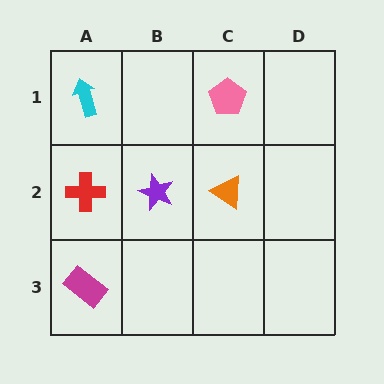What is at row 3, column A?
A magenta rectangle.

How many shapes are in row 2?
3 shapes.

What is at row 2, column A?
A red cross.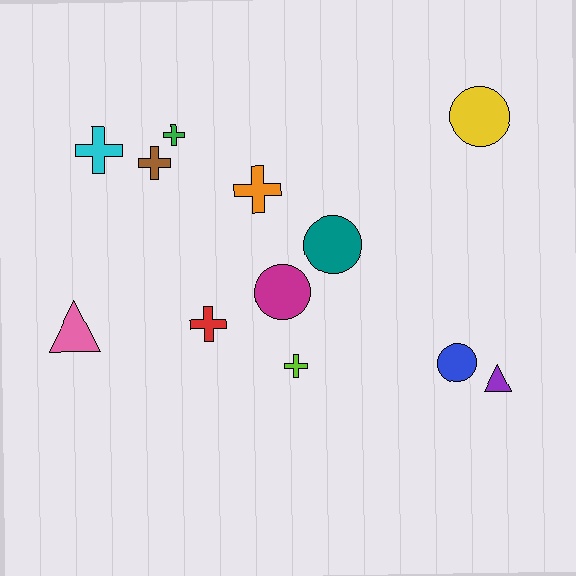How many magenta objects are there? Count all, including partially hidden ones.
There is 1 magenta object.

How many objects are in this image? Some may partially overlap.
There are 12 objects.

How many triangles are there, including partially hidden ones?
There are 2 triangles.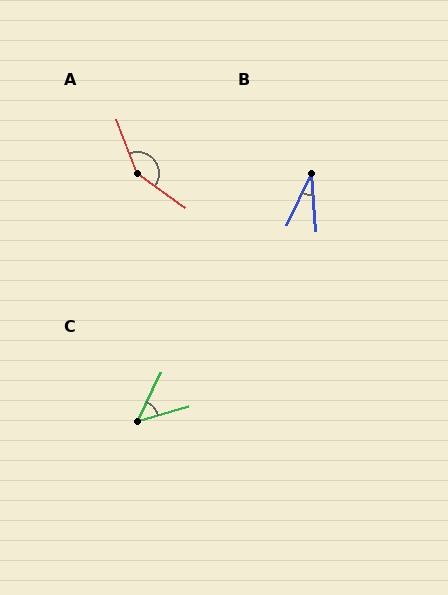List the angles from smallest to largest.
B (30°), C (49°), A (146°).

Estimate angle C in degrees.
Approximately 49 degrees.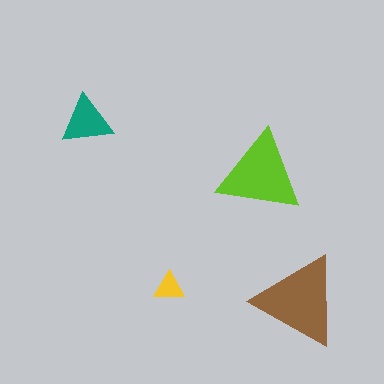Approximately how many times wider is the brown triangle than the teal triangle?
About 1.5 times wider.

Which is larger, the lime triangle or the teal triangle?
The lime one.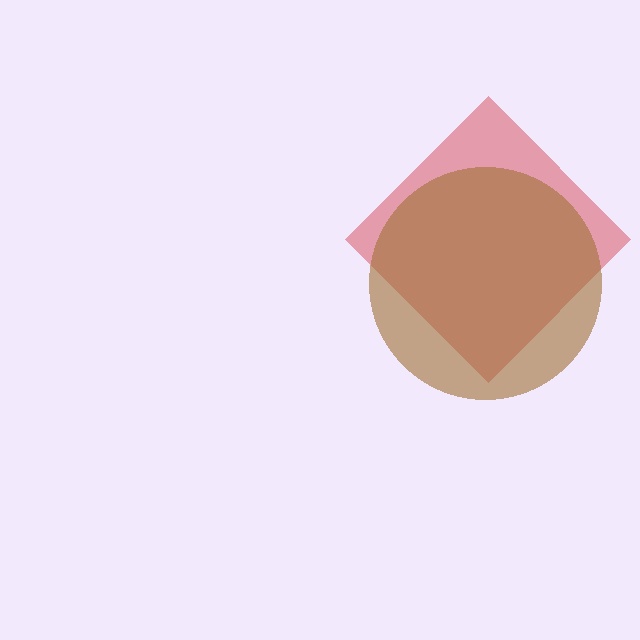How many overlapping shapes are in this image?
There are 2 overlapping shapes in the image.